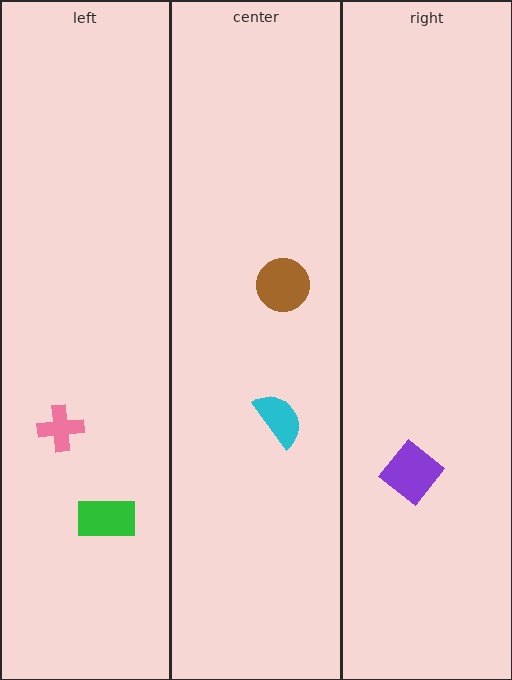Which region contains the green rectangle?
The left region.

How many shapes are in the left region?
2.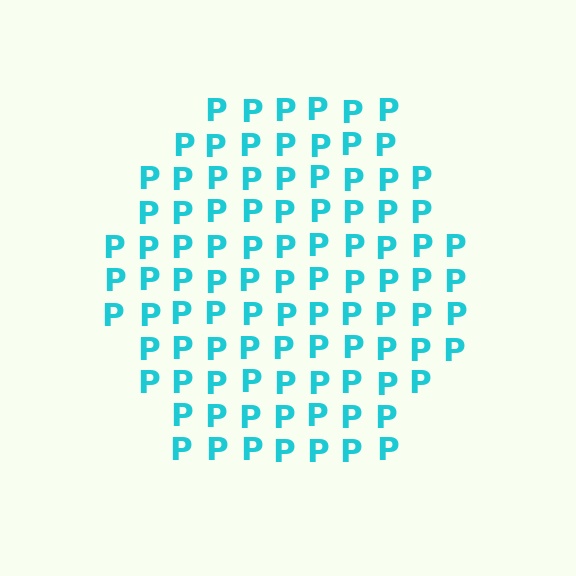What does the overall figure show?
The overall figure shows a hexagon.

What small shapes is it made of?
It is made of small letter P's.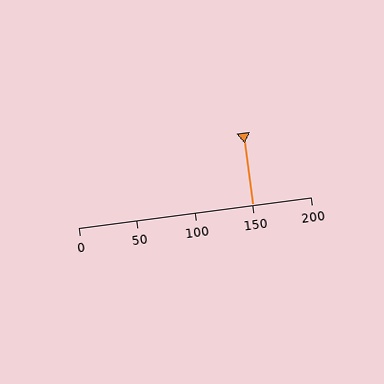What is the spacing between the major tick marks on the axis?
The major ticks are spaced 50 apart.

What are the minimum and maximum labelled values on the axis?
The axis runs from 0 to 200.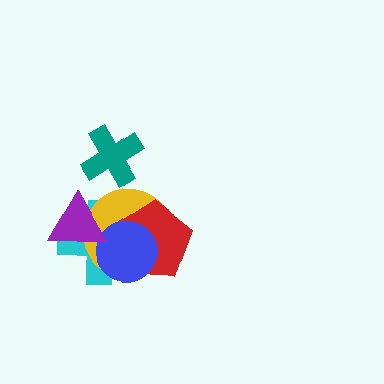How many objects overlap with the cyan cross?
4 objects overlap with the cyan cross.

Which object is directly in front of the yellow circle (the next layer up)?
The red pentagon is directly in front of the yellow circle.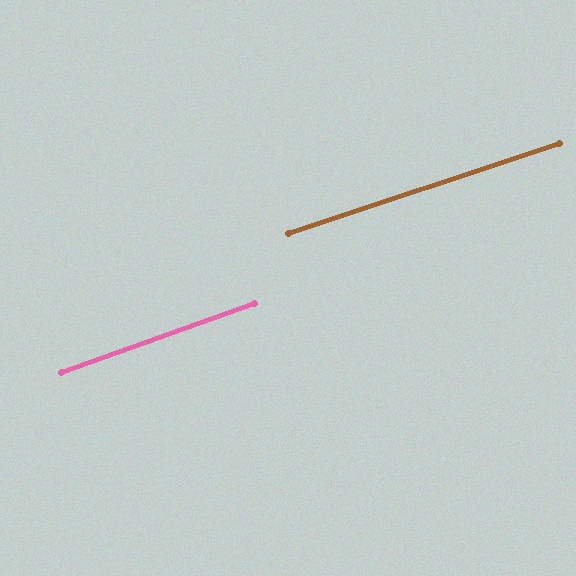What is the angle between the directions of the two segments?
Approximately 1 degree.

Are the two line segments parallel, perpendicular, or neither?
Parallel — their directions differ by only 1.2°.